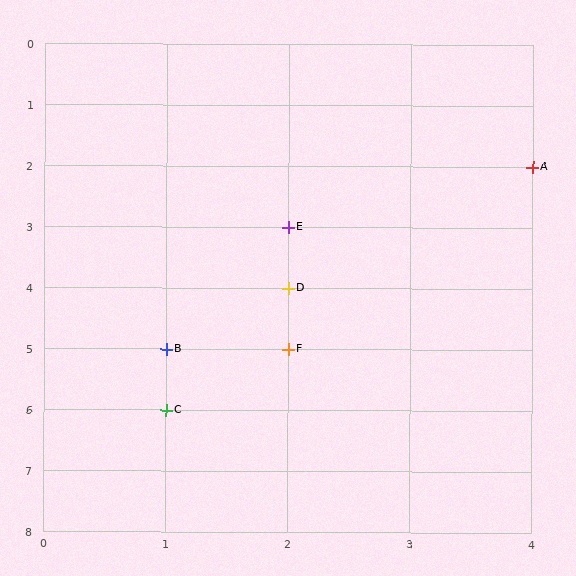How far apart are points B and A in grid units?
Points B and A are 3 columns and 3 rows apart (about 4.2 grid units diagonally).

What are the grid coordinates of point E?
Point E is at grid coordinates (2, 3).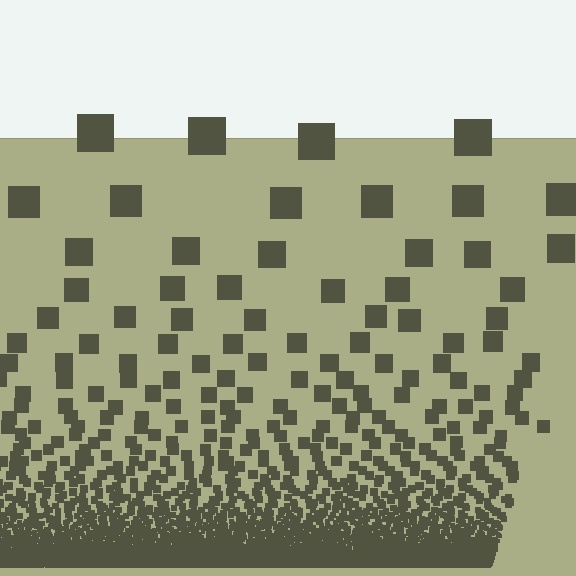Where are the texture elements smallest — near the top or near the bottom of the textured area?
Near the bottom.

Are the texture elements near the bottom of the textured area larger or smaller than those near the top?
Smaller. The gradient is inverted — elements near the bottom are smaller and denser.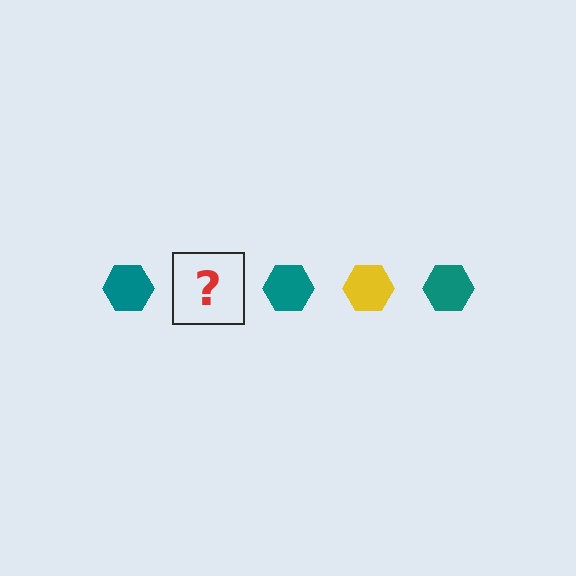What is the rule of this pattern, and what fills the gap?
The rule is that the pattern cycles through teal, yellow hexagons. The gap should be filled with a yellow hexagon.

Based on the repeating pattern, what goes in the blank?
The blank should be a yellow hexagon.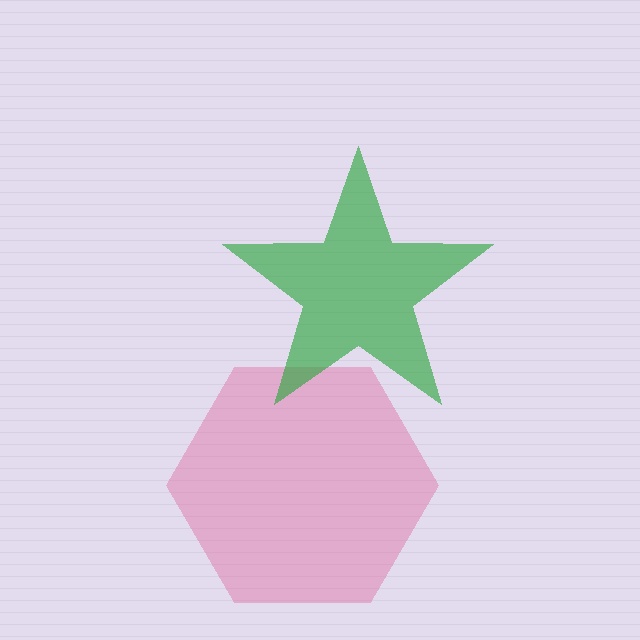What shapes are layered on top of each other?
The layered shapes are: a pink hexagon, a green star.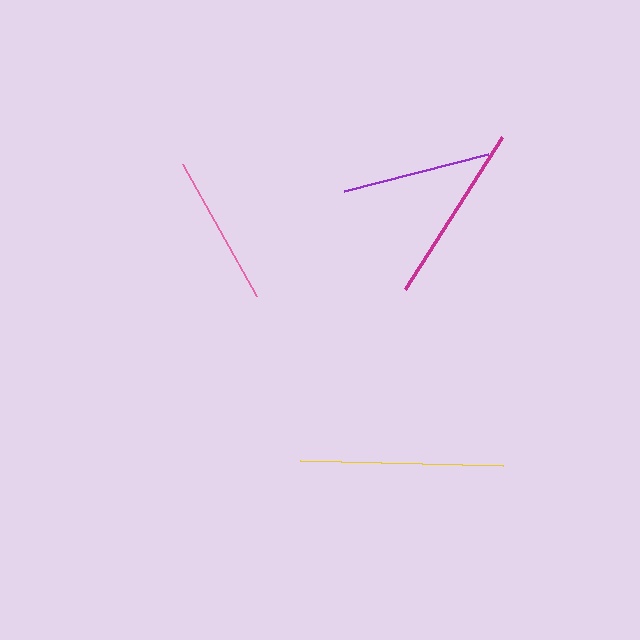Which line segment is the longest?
The yellow line is the longest at approximately 204 pixels.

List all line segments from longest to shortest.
From longest to shortest: yellow, magenta, pink, purple.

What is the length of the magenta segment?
The magenta segment is approximately 180 pixels long.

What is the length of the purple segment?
The purple segment is approximately 149 pixels long.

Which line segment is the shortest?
The purple line is the shortest at approximately 149 pixels.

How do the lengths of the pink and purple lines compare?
The pink and purple lines are approximately the same length.